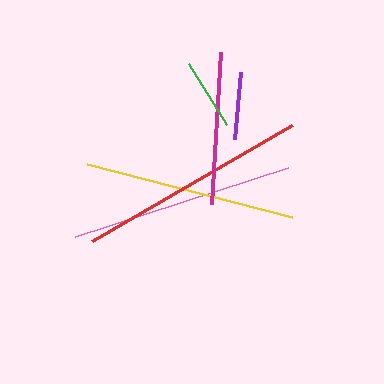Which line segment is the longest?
The red line is the longest at approximately 231 pixels.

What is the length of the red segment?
The red segment is approximately 231 pixels long.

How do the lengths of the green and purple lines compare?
The green and purple lines are approximately the same length.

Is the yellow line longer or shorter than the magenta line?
The yellow line is longer than the magenta line.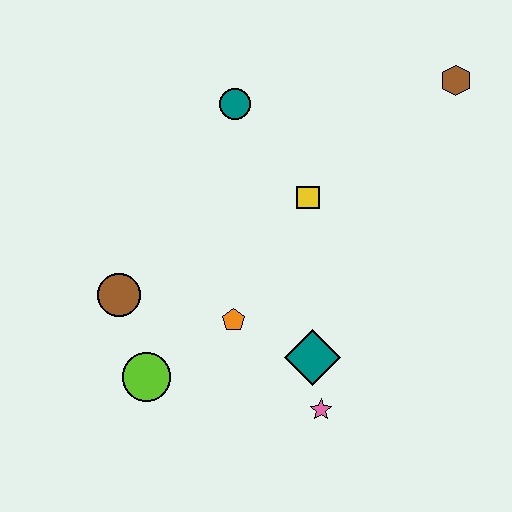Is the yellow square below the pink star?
No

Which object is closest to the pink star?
The teal diamond is closest to the pink star.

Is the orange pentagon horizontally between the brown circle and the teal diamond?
Yes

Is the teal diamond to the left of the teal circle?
No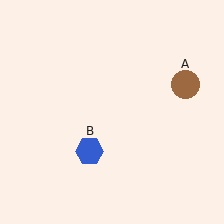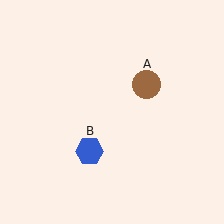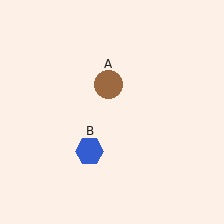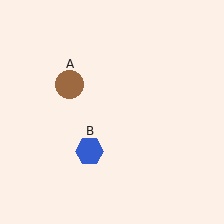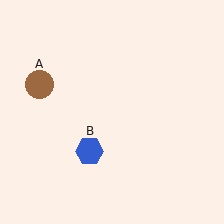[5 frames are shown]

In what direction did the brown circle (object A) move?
The brown circle (object A) moved left.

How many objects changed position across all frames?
1 object changed position: brown circle (object A).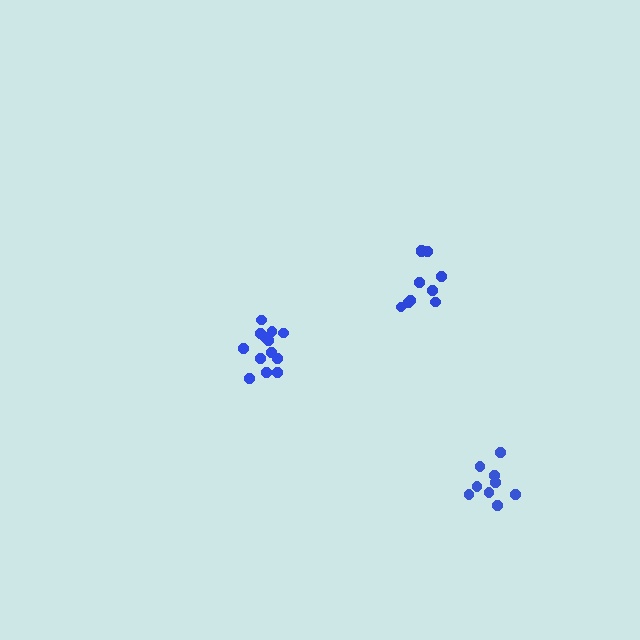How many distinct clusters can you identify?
There are 3 distinct clusters.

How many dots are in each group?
Group 1: 10 dots, Group 2: 9 dots, Group 3: 13 dots (32 total).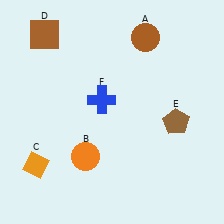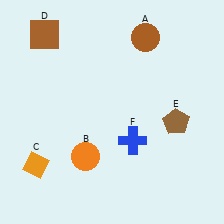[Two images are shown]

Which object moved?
The blue cross (F) moved down.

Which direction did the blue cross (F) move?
The blue cross (F) moved down.